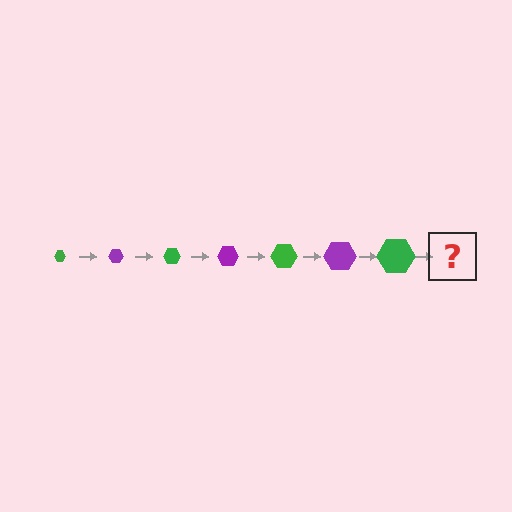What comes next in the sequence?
The next element should be a purple hexagon, larger than the previous one.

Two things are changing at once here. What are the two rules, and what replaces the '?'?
The two rules are that the hexagon grows larger each step and the color cycles through green and purple. The '?' should be a purple hexagon, larger than the previous one.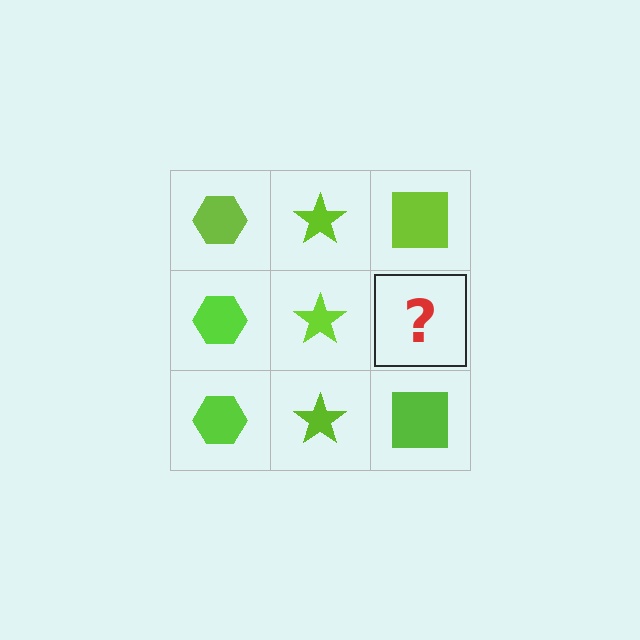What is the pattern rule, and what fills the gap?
The rule is that each column has a consistent shape. The gap should be filled with a lime square.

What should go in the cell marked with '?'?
The missing cell should contain a lime square.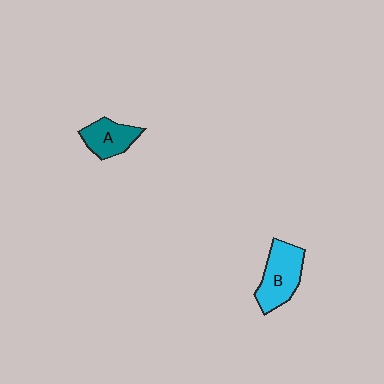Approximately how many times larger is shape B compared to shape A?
Approximately 1.4 times.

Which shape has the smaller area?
Shape A (teal).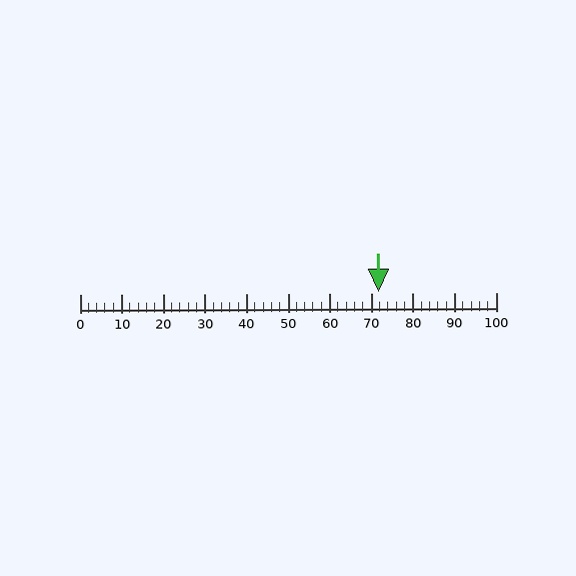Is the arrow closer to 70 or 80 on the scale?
The arrow is closer to 70.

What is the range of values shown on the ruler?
The ruler shows values from 0 to 100.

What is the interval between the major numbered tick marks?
The major tick marks are spaced 10 units apart.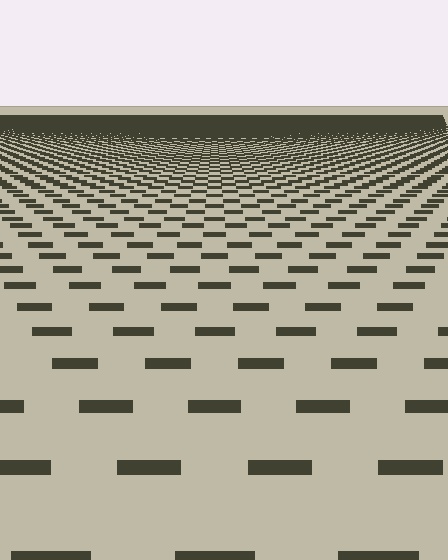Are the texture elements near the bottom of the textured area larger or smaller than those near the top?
Larger. Near the bottom, elements are closer to the viewer and appear at a bigger on-screen size.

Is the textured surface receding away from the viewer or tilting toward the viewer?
The surface is receding away from the viewer. Texture elements get smaller and denser toward the top.